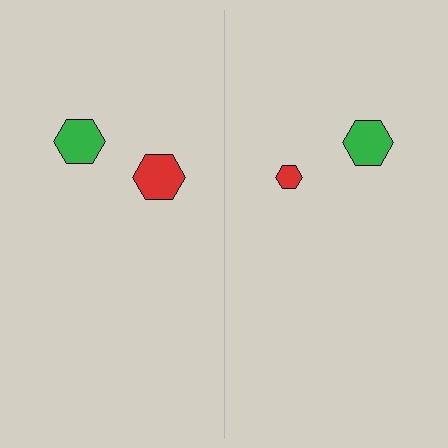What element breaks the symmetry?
The red hexagon on the right side has a different size than its mirror counterpart.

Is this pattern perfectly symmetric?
No, the pattern is not perfectly symmetric. The red hexagon on the right side has a different size than its mirror counterpart.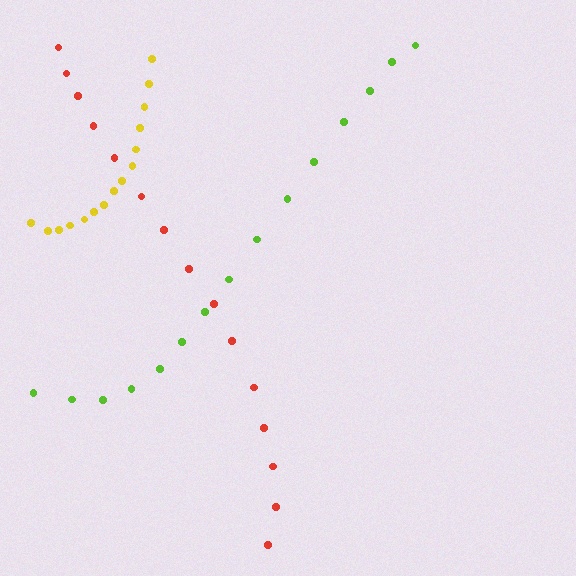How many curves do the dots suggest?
There are 3 distinct paths.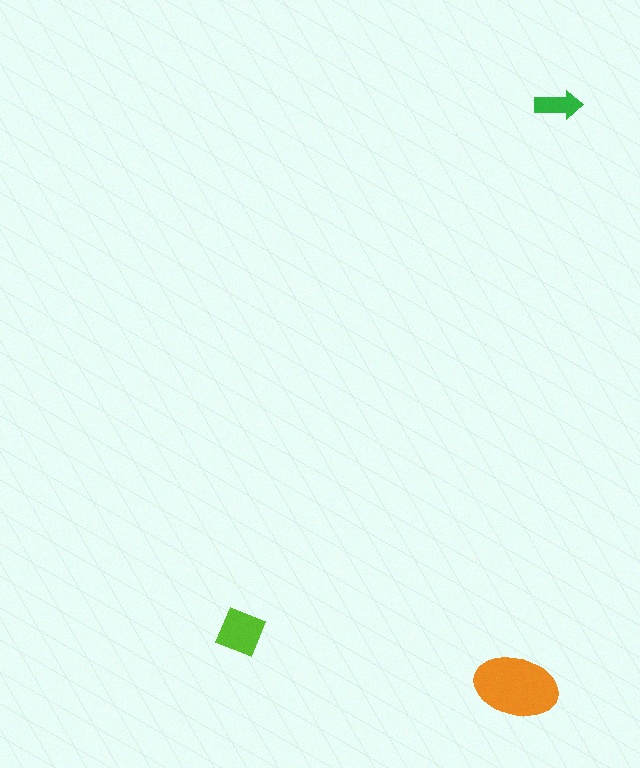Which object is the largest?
The orange ellipse.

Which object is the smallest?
The green arrow.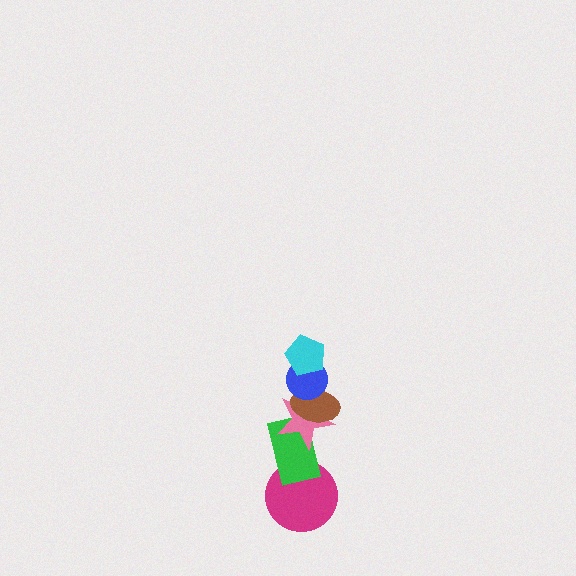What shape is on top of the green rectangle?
The pink star is on top of the green rectangle.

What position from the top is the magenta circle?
The magenta circle is 6th from the top.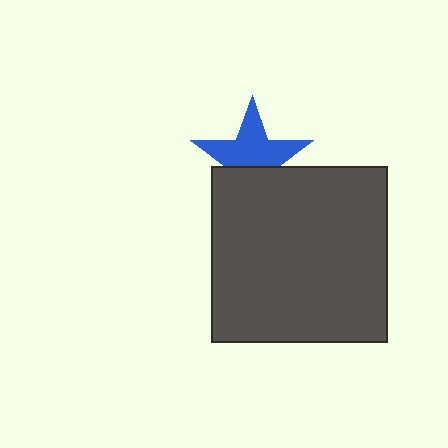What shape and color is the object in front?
The object in front is a dark gray square.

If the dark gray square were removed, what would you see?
You would see the complete blue star.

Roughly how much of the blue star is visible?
About half of it is visible (roughly 61%).